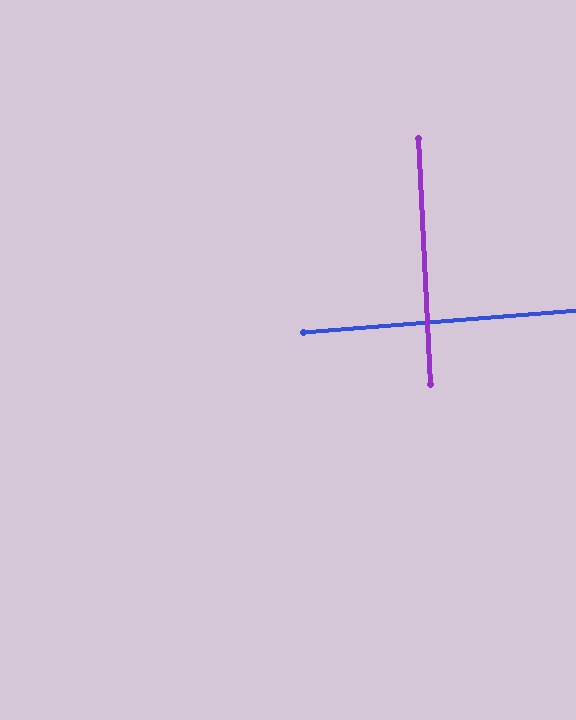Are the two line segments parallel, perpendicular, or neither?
Perpendicular — they meet at approximately 88°.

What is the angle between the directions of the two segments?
Approximately 88 degrees.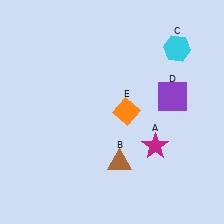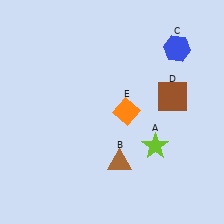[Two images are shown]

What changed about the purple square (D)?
In Image 1, D is purple. In Image 2, it changed to brown.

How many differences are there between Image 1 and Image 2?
There are 3 differences between the two images.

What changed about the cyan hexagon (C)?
In Image 1, C is cyan. In Image 2, it changed to blue.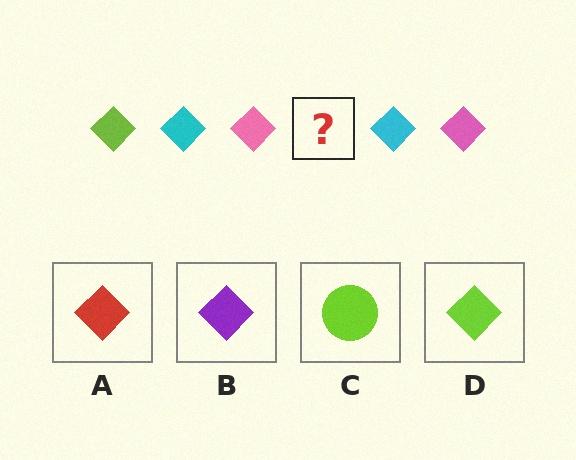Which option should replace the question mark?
Option D.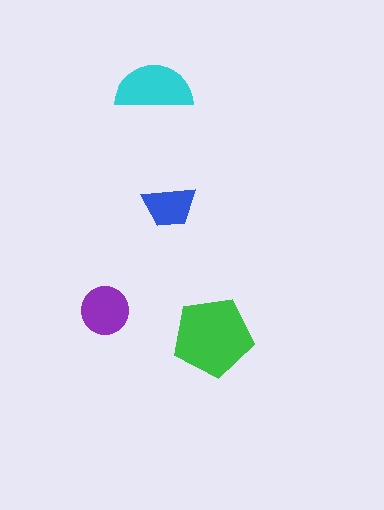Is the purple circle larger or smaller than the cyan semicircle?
Smaller.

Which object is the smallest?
The blue trapezoid.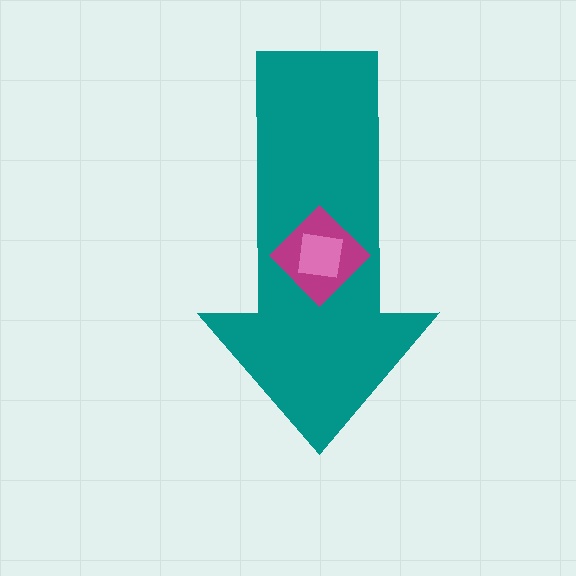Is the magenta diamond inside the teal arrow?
Yes.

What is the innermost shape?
The pink square.